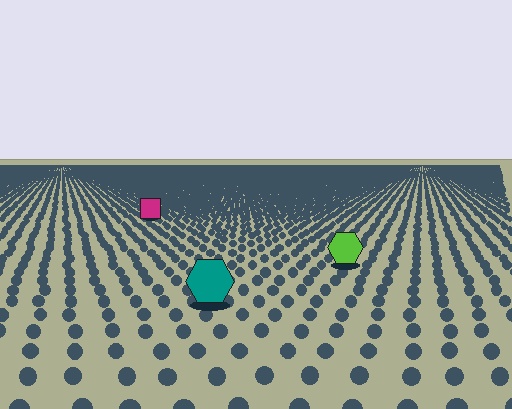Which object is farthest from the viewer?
The magenta square is farthest from the viewer. It appears smaller and the ground texture around it is denser.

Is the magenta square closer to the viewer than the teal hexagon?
No. The teal hexagon is closer — you can tell from the texture gradient: the ground texture is coarser near it.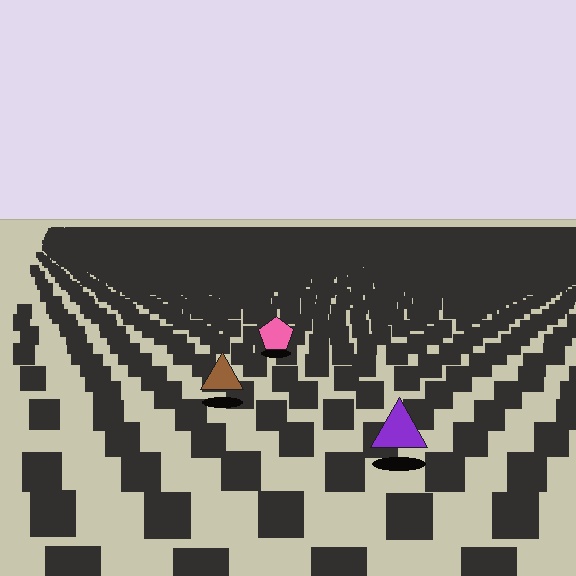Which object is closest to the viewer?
The purple triangle is closest. The texture marks near it are larger and more spread out.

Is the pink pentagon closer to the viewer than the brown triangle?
No. The brown triangle is closer — you can tell from the texture gradient: the ground texture is coarser near it.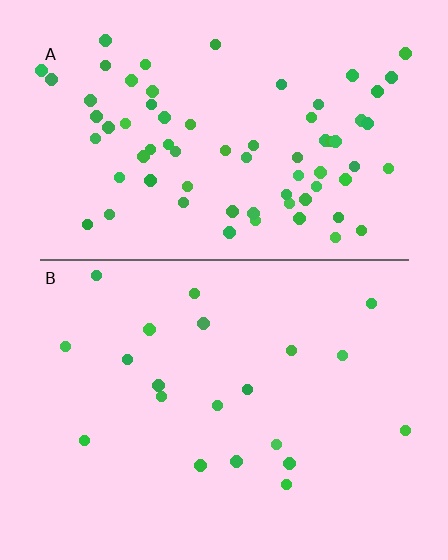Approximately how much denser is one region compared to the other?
Approximately 3.5× — region A over region B.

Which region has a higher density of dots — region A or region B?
A (the top).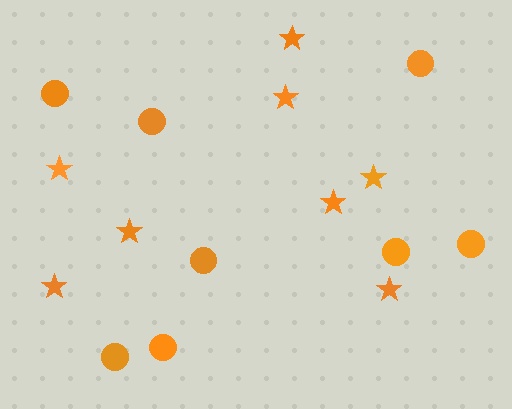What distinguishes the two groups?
There are 2 groups: one group of circles (8) and one group of stars (8).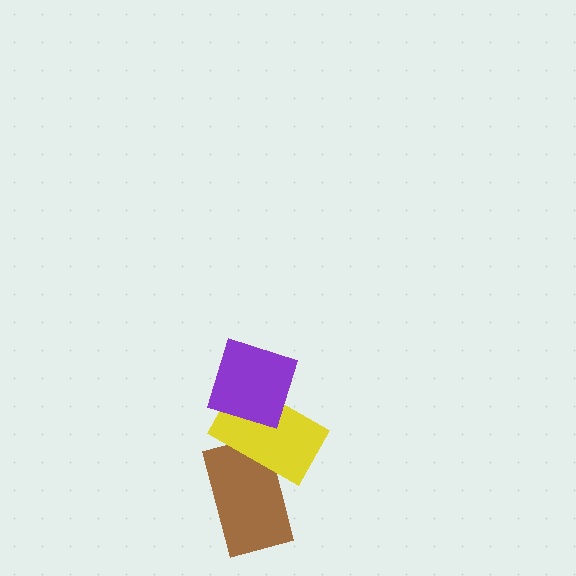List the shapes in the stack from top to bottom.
From top to bottom: the purple diamond, the yellow rectangle, the brown rectangle.